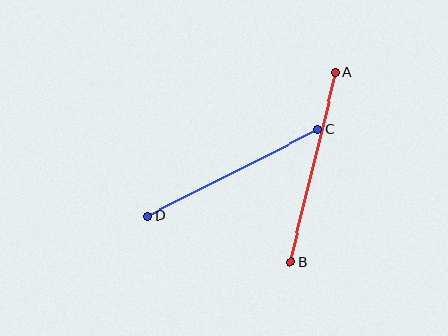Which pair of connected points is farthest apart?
Points A and B are farthest apart.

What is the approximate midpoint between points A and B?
The midpoint is at approximately (313, 167) pixels.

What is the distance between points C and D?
The distance is approximately 190 pixels.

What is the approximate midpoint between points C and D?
The midpoint is at approximately (233, 173) pixels.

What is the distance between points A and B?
The distance is approximately 195 pixels.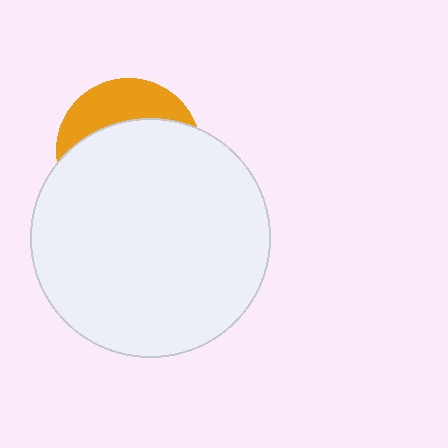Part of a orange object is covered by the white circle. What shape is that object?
It is a circle.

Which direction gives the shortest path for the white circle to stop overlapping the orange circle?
Moving down gives the shortest separation.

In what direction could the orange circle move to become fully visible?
The orange circle could move up. That would shift it out from behind the white circle entirely.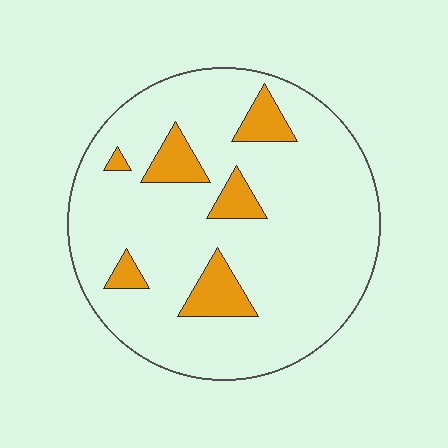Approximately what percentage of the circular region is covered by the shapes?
Approximately 15%.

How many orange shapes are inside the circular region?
6.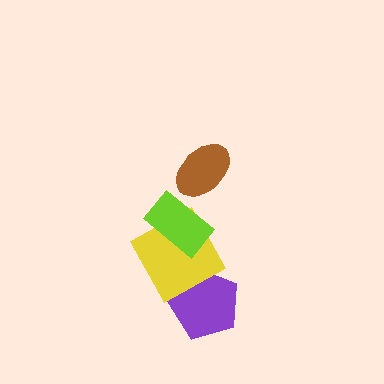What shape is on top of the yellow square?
The lime rectangle is on top of the yellow square.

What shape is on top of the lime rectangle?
The brown ellipse is on top of the lime rectangle.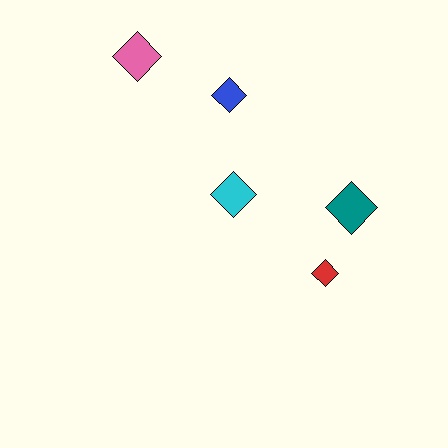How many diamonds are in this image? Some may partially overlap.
There are 5 diamonds.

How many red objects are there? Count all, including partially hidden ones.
There is 1 red object.